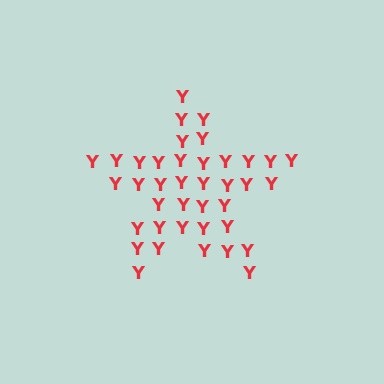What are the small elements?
The small elements are letter Y's.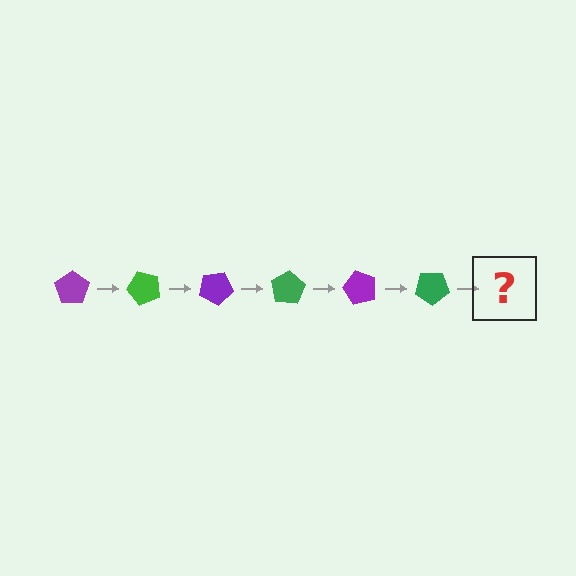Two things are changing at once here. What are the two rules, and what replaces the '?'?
The two rules are that it rotates 50 degrees each step and the color cycles through purple and green. The '?' should be a purple pentagon, rotated 300 degrees from the start.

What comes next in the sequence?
The next element should be a purple pentagon, rotated 300 degrees from the start.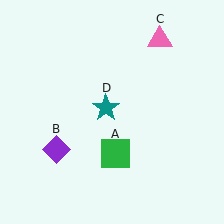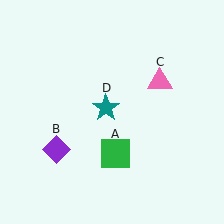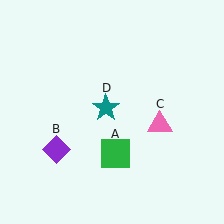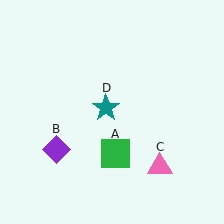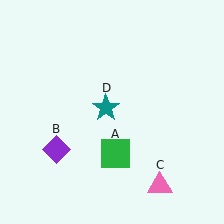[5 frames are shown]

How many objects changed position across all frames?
1 object changed position: pink triangle (object C).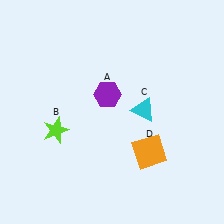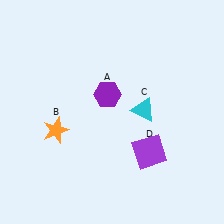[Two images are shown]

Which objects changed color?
B changed from lime to orange. D changed from orange to purple.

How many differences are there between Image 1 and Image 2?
There are 2 differences between the two images.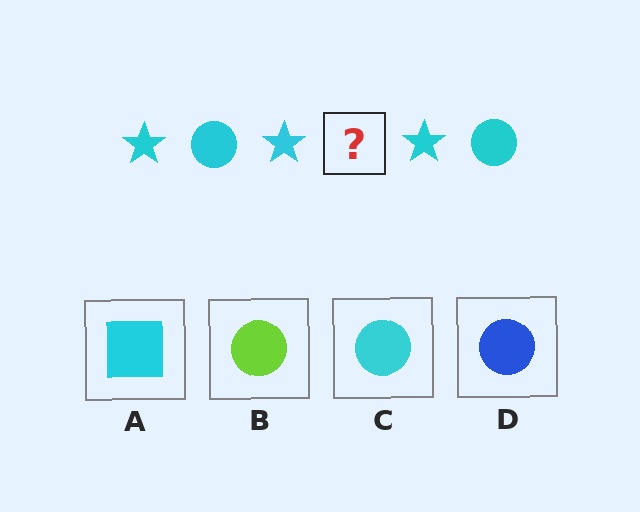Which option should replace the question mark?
Option C.